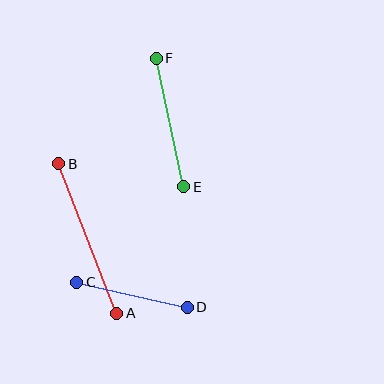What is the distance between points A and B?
The distance is approximately 160 pixels.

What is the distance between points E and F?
The distance is approximately 131 pixels.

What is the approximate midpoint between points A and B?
The midpoint is at approximately (88, 239) pixels.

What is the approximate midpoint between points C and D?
The midpoint is at approximately (132, 295) pixels.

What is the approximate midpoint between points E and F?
The midpoint is at approximately (170, 122) pixels.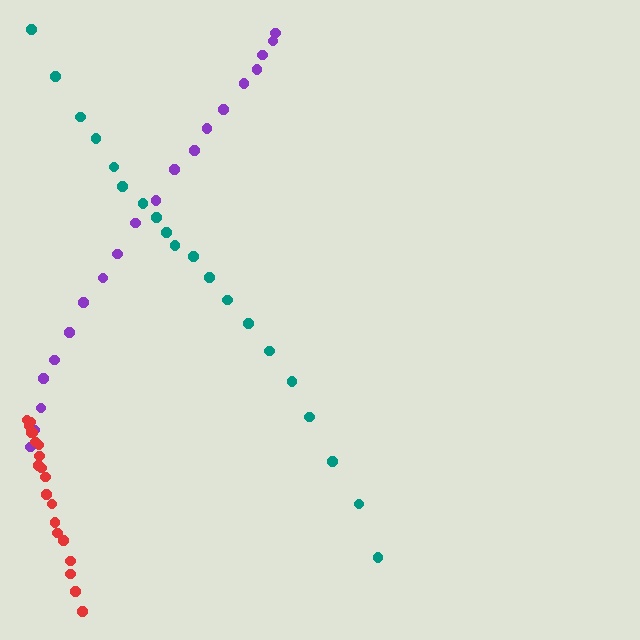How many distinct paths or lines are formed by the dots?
There are 3 distinct paths.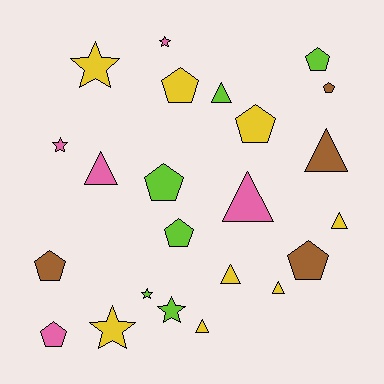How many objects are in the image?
There are 23 objects.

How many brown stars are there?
There are no brown stars.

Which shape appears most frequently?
Pentagon, with 9 objects.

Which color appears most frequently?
Yellow, with 8 objects.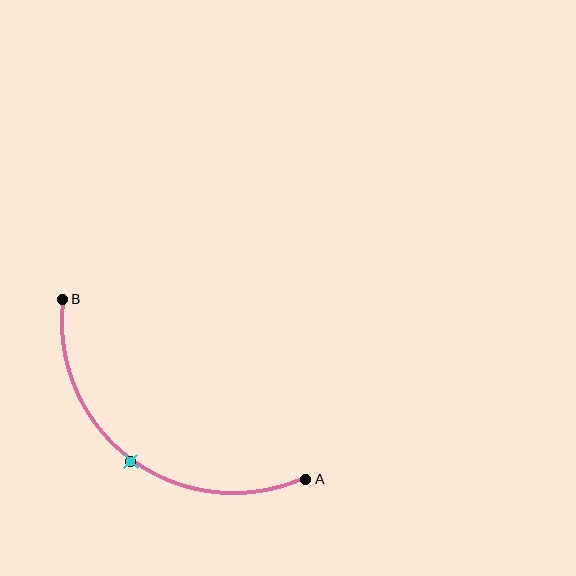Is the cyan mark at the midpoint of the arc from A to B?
Yes. The cyan mark lies on the arc at equal arc-length from both A and B — it is the arc midpoint.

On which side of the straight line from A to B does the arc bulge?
The arc bulges below and to the left of the straight line connecting A and B.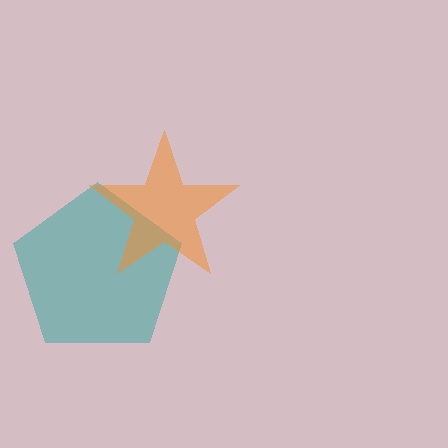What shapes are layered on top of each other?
The layered shapes are: a teal pentagon, an orange star.